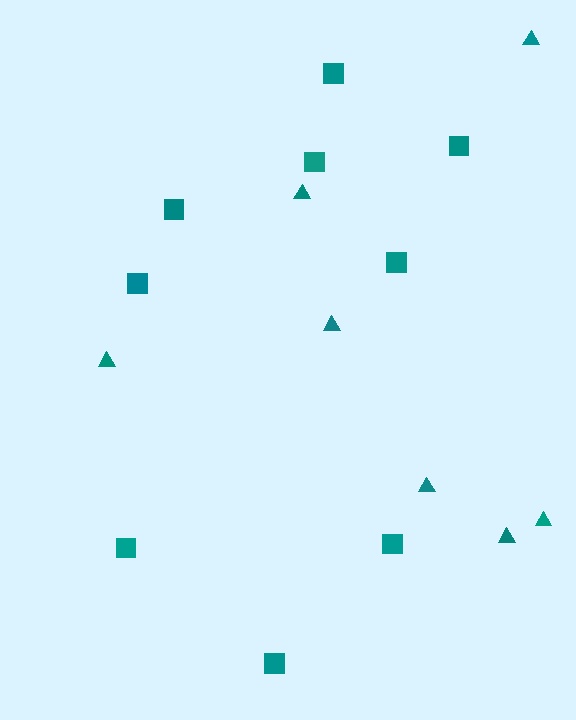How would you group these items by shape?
There are 2 groups: one group of triangles (7) and one group of squares (9).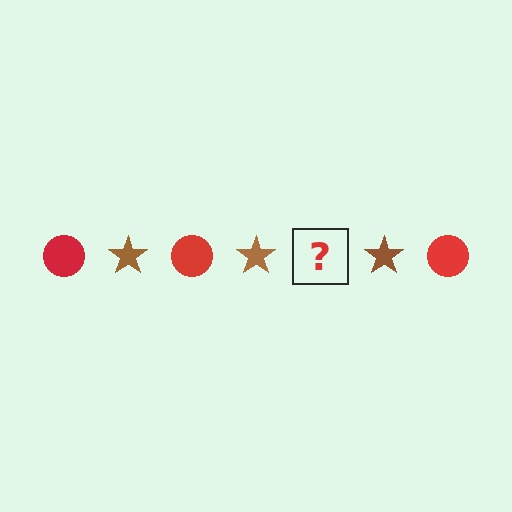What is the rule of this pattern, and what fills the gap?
The rule is that the pattern alternates between red circle and brown star. The gap should be filled with a red circle.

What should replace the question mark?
The question mark should be replaced with a red circle.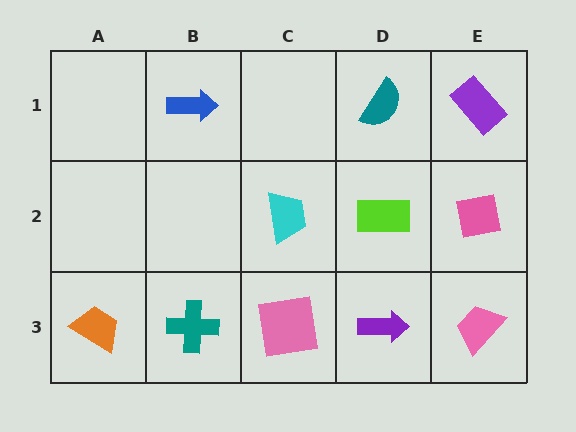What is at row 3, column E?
A pink trapezoid.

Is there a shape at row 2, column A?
No, that cell is empty.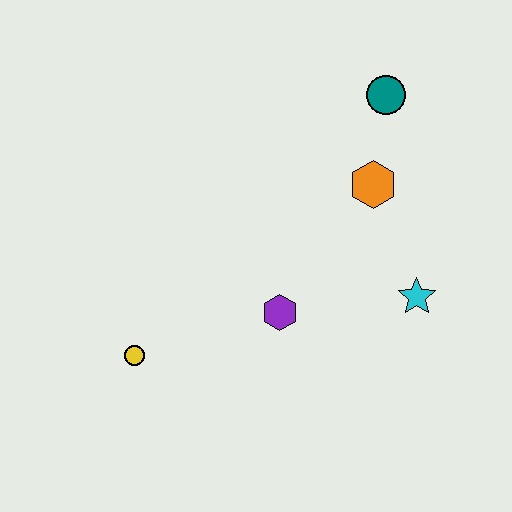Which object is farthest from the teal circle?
The yellow circle is farthest from the teal circle.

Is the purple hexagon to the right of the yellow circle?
Yes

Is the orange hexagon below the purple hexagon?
No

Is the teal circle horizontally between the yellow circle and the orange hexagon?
No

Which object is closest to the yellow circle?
The purple hexagon is closest to the yellow circle.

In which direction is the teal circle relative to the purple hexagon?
The teal circle is above the purple hexagon.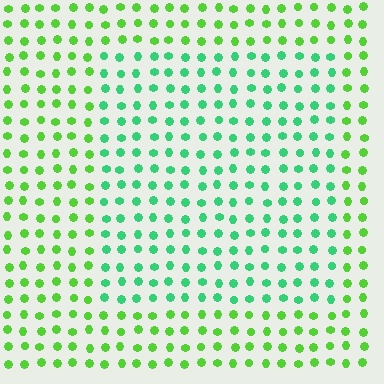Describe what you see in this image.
The image is filled with small lime elements in a uniform arrangement. A rectangle-shaped region is visible where the elements are tinted to a slightly different hue, forming a subtle color boundary.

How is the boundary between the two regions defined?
The boundary is defined purely by a slight shift in hue (about 37 degrees). Spacing, size, and orientation are identical on both sides.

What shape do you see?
I see a rectangle.